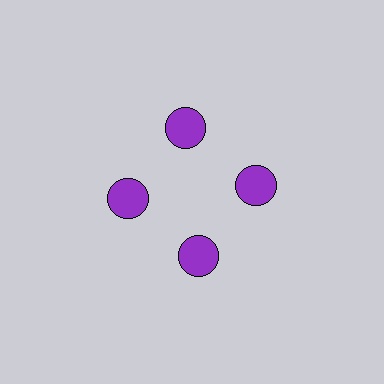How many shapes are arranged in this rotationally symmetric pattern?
There are 4 shapes, arranged in 4 groups of 1.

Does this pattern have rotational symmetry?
Yes, this pattern has 4-fold rotational symmetry. It looks the same after rotating 90 degrees around the center.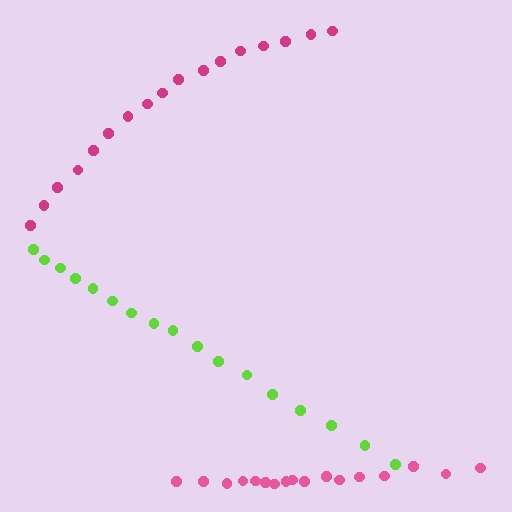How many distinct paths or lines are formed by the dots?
There are 3 distinct paths.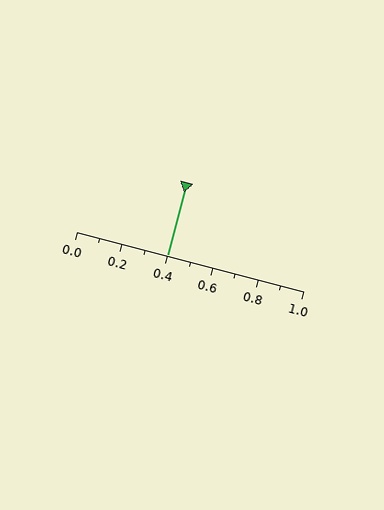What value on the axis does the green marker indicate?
The marker indicates approximately 0.4.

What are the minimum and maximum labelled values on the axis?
The axis runs from 0.0 to 1.0.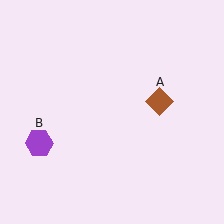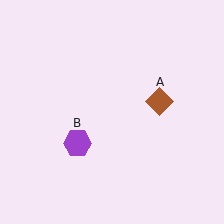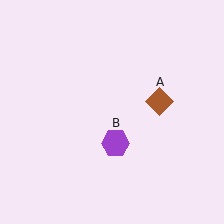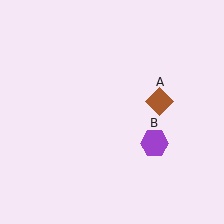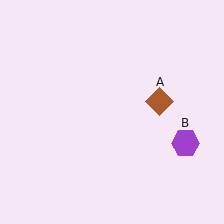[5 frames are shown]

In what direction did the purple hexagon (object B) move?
The purple hexagon (object B) moved right.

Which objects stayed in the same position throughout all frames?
Brown diamond (object A) remained stationary.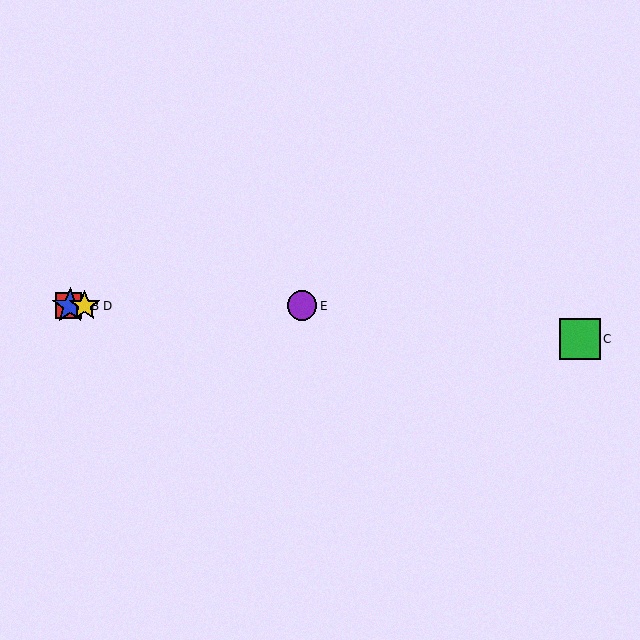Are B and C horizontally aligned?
No, B is at y≈306 and C is at y≈339.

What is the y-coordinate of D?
Object D is at y≈306.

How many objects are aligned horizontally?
4 objects (A, B, D, E) are aligned horizontally.